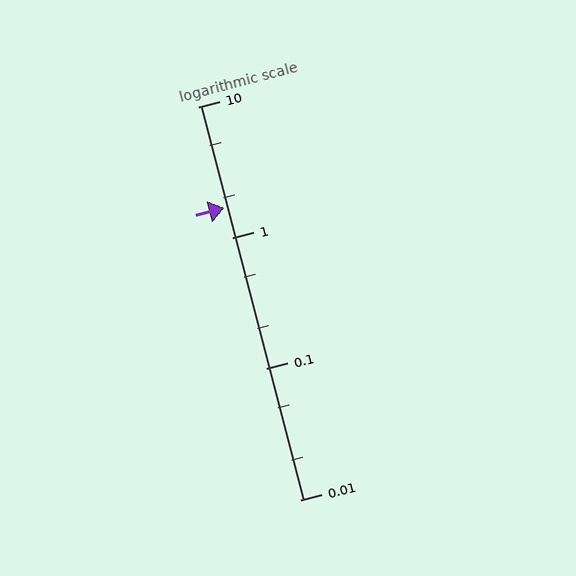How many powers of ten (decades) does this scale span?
The scale spans 3 decades, from 0.01 to 10.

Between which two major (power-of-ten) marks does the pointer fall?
The pointer is between 1 and 10.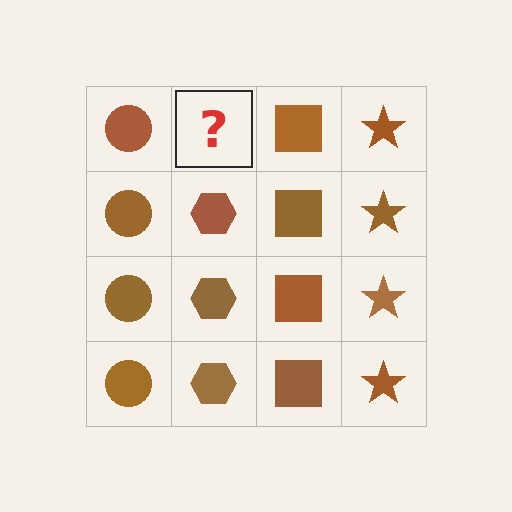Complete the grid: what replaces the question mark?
The question mark should be replaced with a brown hexagon.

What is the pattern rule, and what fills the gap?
The rule is that each column has a consistent shape. The gap should be filled with a brown hexagon.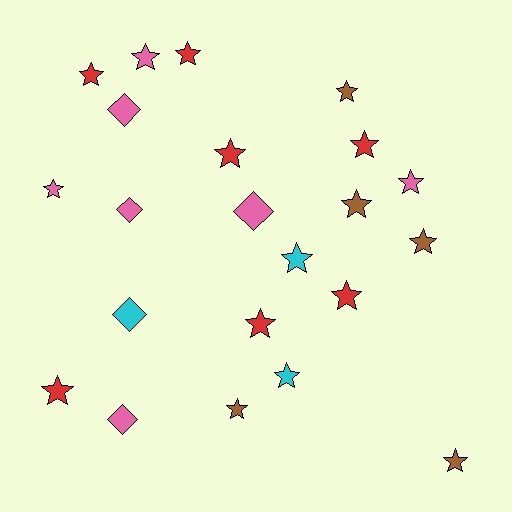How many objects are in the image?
There are 22 objects.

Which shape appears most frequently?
Star, with 17 objects.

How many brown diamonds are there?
There are no brown diamonds.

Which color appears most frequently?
Red, with 7 objects.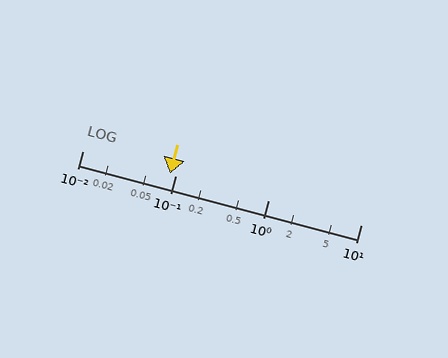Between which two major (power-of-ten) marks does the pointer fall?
The pointer is between 0.01 and 0.1.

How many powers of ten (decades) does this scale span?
The scale spans 3 decades, from 0.01 to 10.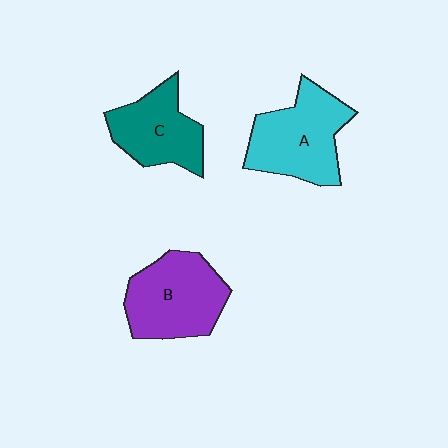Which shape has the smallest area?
Shape C (teal).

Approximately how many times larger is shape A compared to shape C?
Approximately 1.3 times.